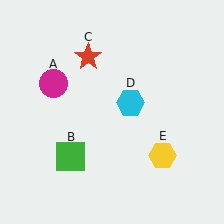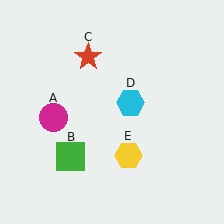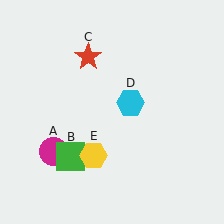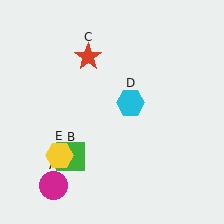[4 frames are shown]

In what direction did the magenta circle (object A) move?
The magenta circle (object A) moved down.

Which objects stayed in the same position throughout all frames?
Green square (object B) and red star (object C) and cyan hexagon (object D) remained stationary.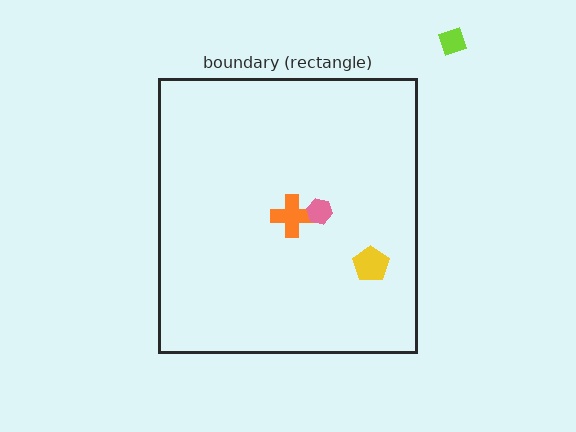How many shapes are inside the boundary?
3 inside, 1 outside.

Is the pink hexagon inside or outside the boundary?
Inside.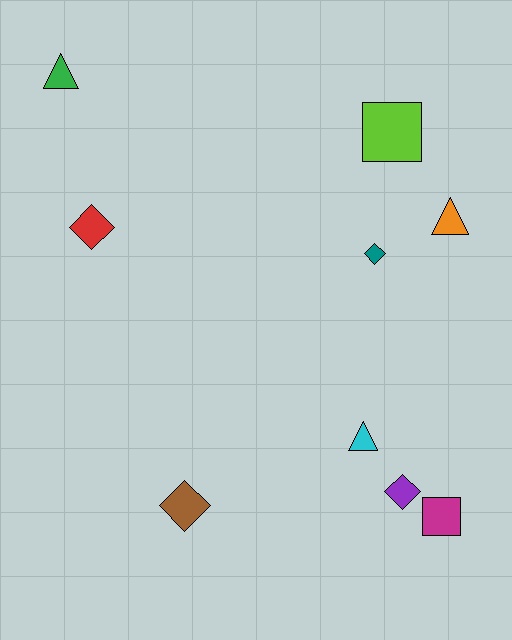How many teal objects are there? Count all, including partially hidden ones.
There is 1 teal object.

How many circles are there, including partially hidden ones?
There are no circles.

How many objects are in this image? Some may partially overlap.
There are 9 objects.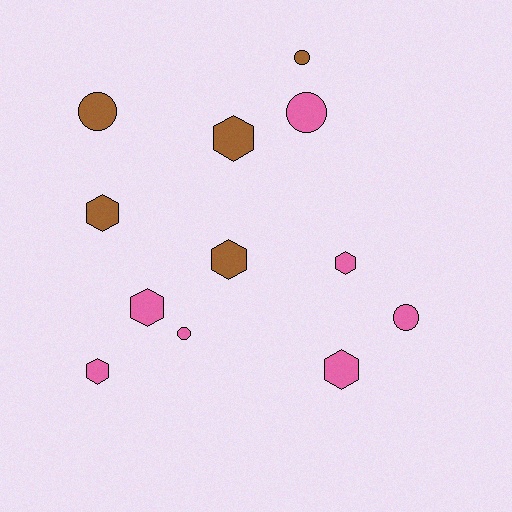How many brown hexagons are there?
There are 3 brown hexagons.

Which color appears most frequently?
Pink, with 7 objects.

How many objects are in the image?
There are 12 objects.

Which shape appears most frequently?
Hexagon, with 7 objects.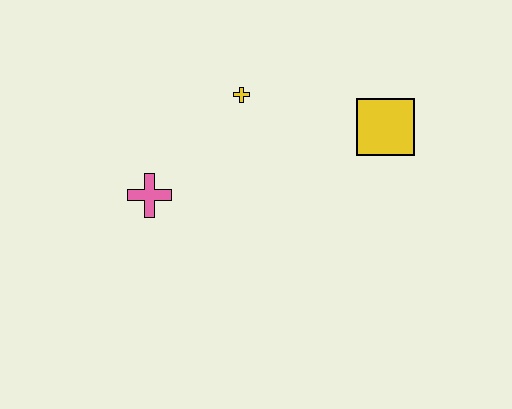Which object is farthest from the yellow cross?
The yellow square is farthest from the yellow cross.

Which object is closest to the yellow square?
The yellow cross is closest to the yellow square.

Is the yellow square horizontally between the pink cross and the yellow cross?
No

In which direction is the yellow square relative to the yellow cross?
The yellow square is to the right of the yellow cross.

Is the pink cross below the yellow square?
Yes